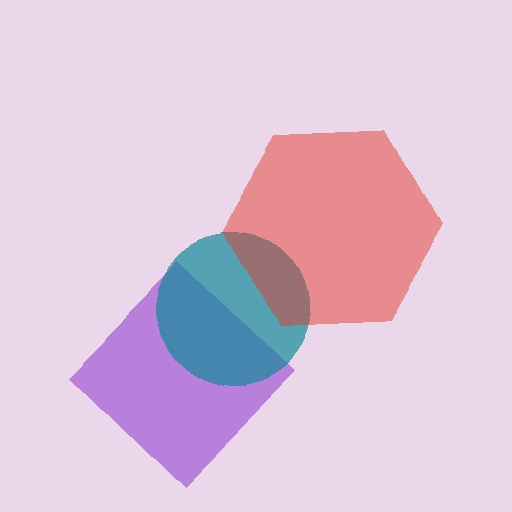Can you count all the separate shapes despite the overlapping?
Yes, there are 3 separate shapes.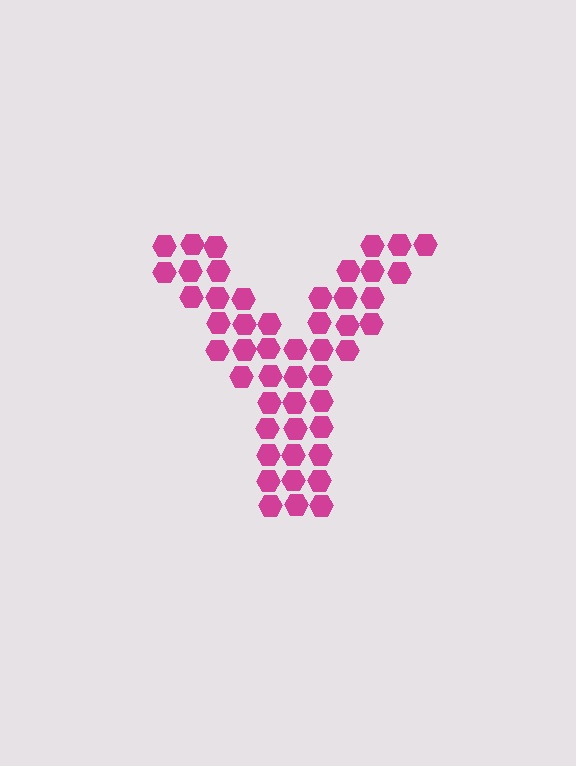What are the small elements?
The small elements are hexagons.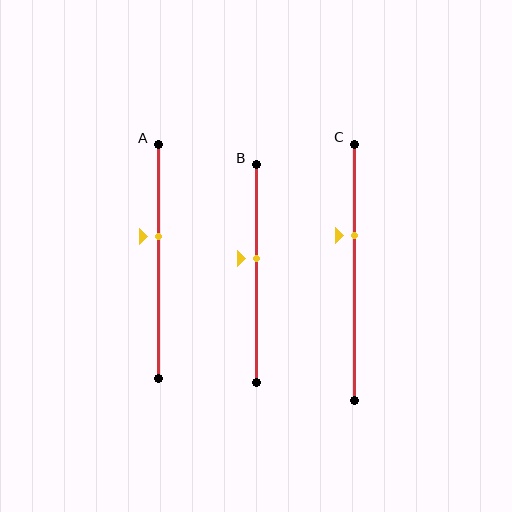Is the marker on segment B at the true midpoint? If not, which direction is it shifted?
No, the marker on segment B is shifted upward by about 7% of the segment length.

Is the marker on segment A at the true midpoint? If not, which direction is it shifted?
No, the marker on segment A is shifted upward by about 11% of the segment length.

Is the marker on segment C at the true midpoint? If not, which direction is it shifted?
No, the marker on segment C is shifted upward by about 14% of the segment length.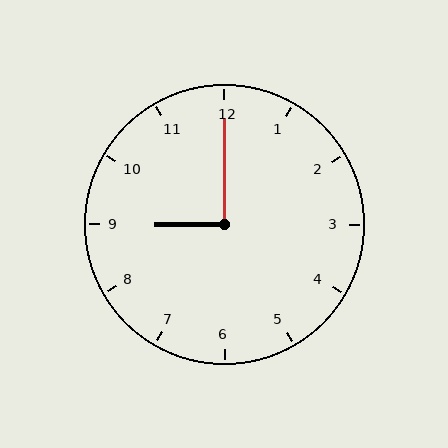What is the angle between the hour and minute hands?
Approximately 90 degrees.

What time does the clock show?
9:00.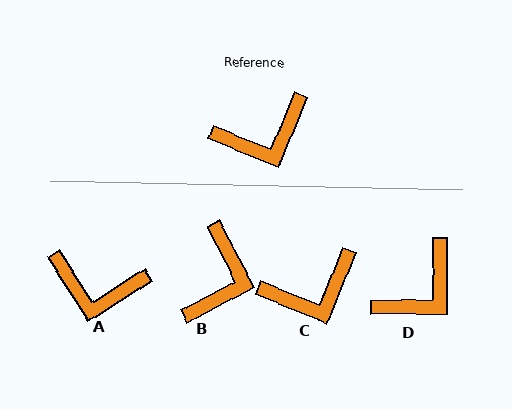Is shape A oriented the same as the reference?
No, it is off by about 35 degrees.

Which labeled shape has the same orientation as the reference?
C.